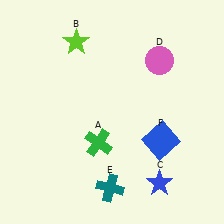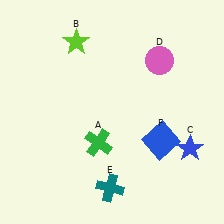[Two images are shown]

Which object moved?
The blue star (C) moved up.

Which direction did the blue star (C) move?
The blue star (C) moved up.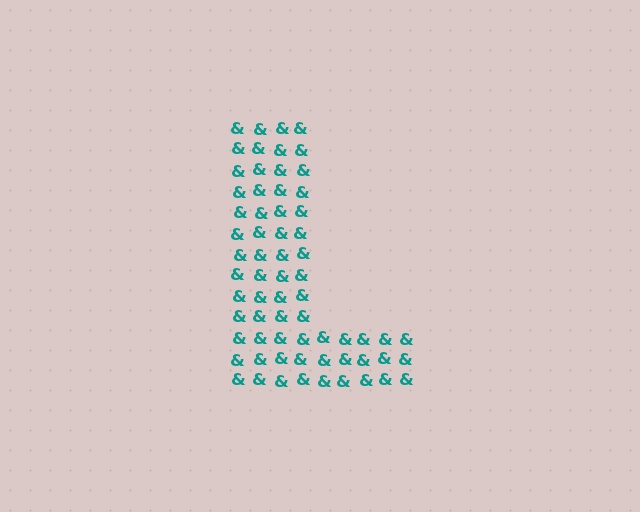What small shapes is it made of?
It is made of small ampersands.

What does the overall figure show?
The overall figure shows the letter L.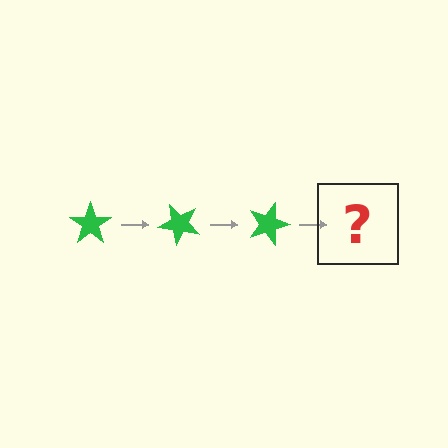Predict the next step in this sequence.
The next step is a green star rotated 135 degrees.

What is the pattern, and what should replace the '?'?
The pattern is that the star rotates 45 degrees each step. The '?' should be a green star rotated 135 degrees.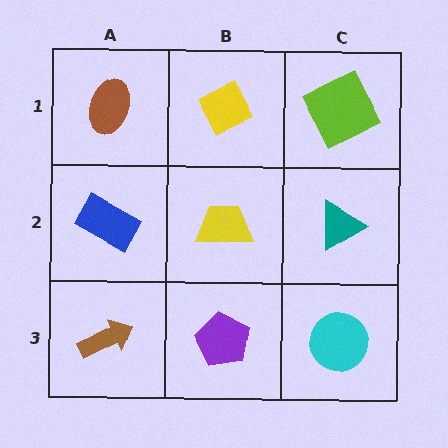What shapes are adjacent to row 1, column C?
A teal triangle (row 2, column C), a yellow diamond (row 1, column B).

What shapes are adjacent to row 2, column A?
A brown ellipse (row 1, column A), a brown arrow (row 3, column A), a yellow trapezoid (row 2, column B).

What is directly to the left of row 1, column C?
A yellow diamond.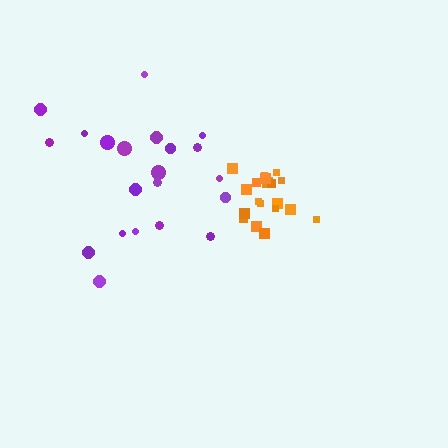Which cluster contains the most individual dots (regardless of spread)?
Purple (21).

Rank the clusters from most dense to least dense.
orange, purple.